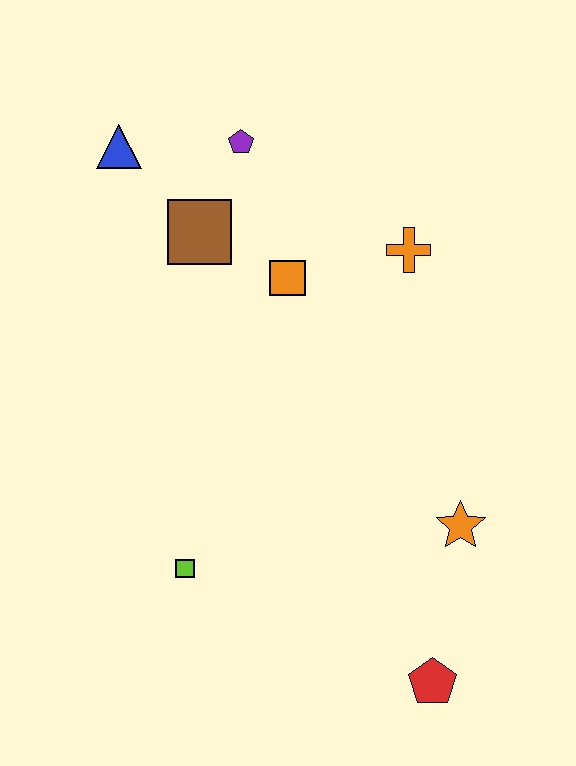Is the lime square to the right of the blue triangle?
Yes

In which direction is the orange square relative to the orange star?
The orange square is above the orange star.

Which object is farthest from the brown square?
The red pentagon is farthest from the brown square.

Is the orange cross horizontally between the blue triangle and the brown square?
No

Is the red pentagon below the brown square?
Yes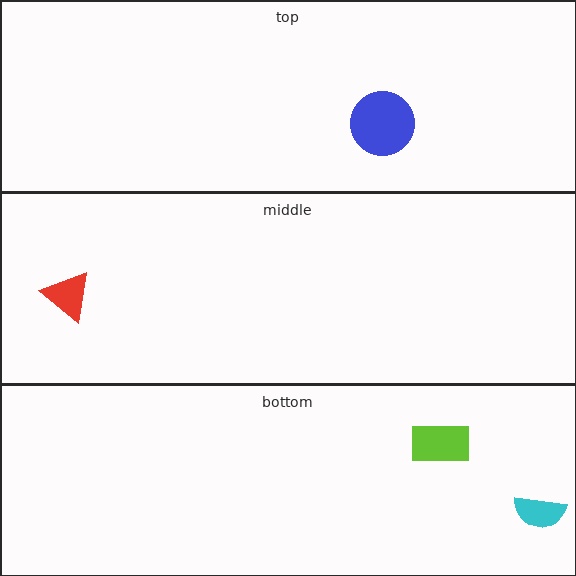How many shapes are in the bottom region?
2.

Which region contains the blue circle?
The top region.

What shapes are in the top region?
The blue circle.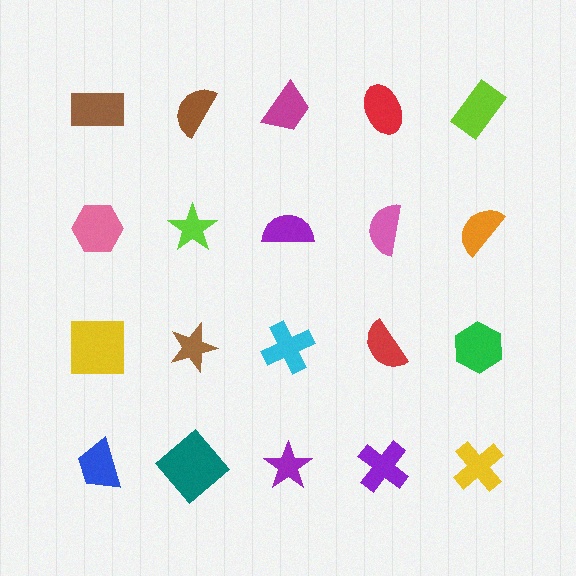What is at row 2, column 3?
A purple semicircle.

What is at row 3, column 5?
A green hexagon.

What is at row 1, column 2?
A brown semicircle.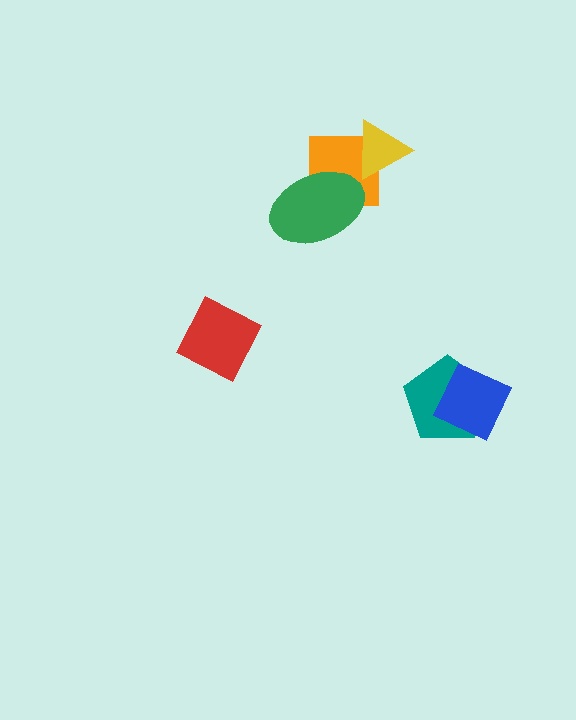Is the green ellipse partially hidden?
No, no other shape covers it.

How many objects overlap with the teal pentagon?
1 object overlaps with the teal pentagon.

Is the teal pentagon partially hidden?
Yes, it is partially covered by another shape.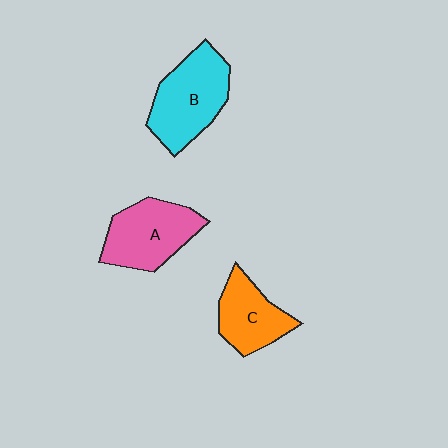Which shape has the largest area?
Shape B (cyan).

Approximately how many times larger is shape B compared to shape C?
Approximately 1.4 times.